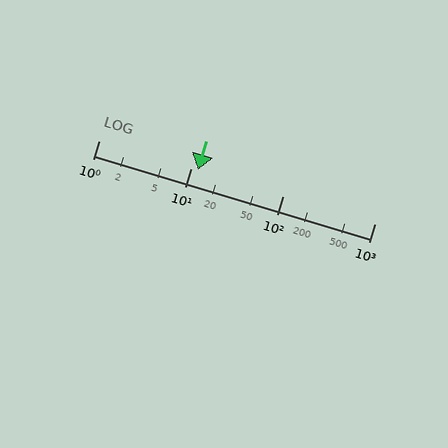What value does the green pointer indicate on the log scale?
The pointer indicates approximately 12.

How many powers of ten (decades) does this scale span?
The scale spans 3 decades, from 1 to 1000.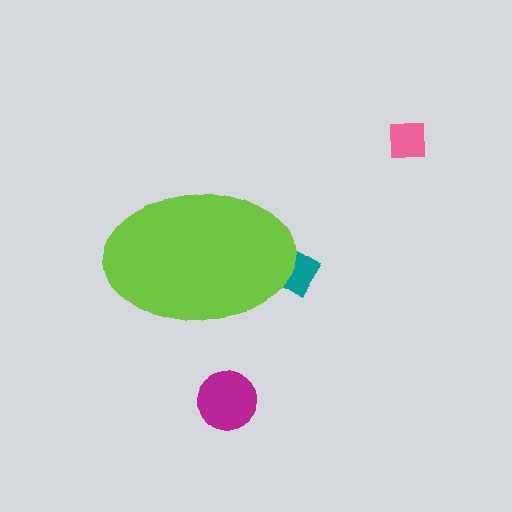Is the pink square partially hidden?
No, the pink square is fully visible.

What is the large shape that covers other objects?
A lime ellipse.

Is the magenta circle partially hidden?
No, the magenta circle is fully visible.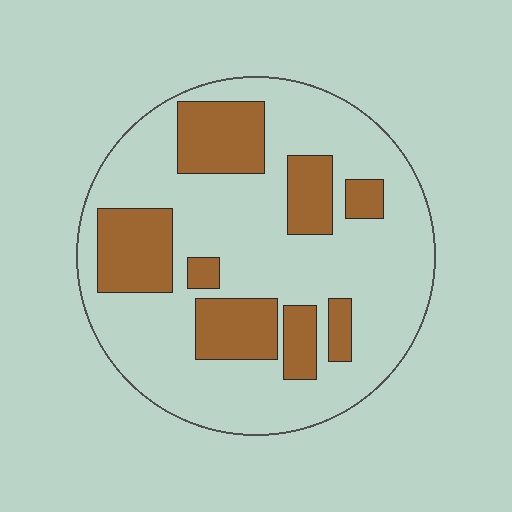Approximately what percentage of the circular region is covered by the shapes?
Approximately 30%.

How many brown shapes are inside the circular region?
8.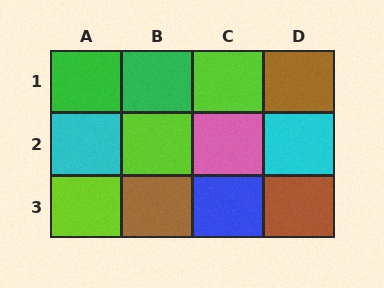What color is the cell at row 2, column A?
Cyan.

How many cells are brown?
3 cells are brown.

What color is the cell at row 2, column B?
Lime.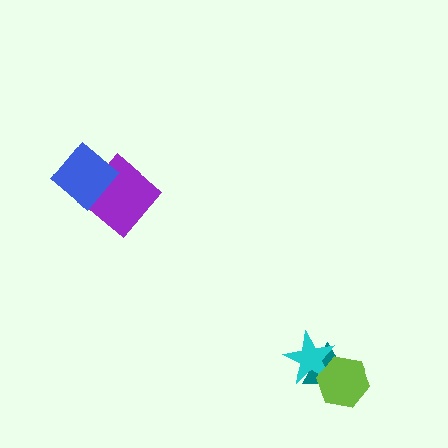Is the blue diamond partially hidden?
No, no other shape covers it.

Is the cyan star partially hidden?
Yes, it is partially covered by another shape.